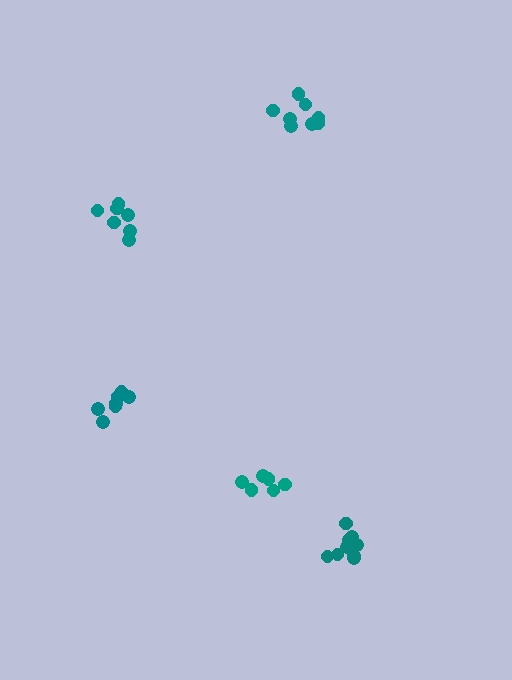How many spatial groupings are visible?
There are 5 spatial groupings.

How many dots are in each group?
Group 1: 7 dots, Group 2: 6 dots, Group 3: 9 dots, Group 4: 8 dots, Group 5: 7 dots (37 total).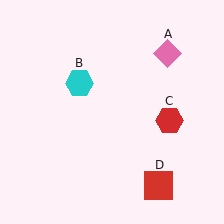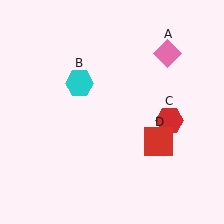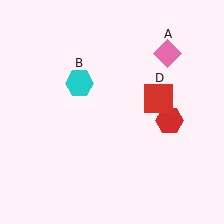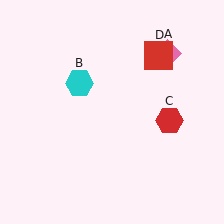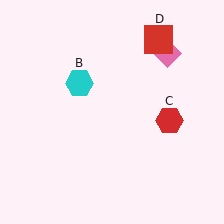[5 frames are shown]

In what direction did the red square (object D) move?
The red square (object D) moved up.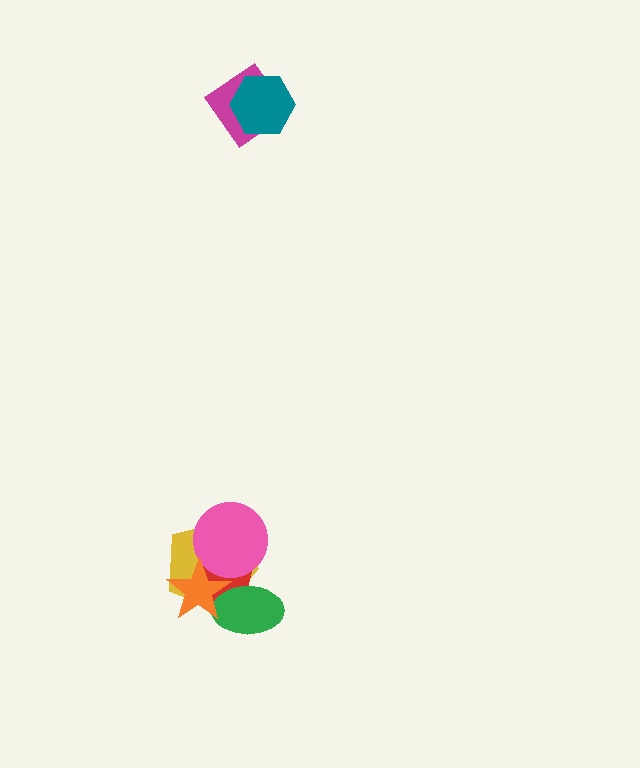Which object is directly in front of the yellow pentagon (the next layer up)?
The red square is directly in front of the yellow pentagon.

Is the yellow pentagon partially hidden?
Yes, it is partially covered by another shape.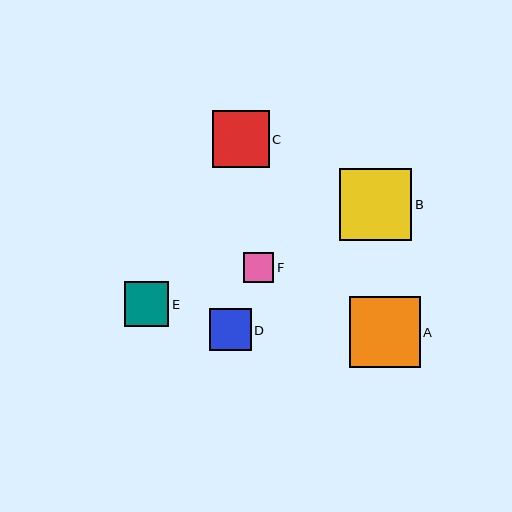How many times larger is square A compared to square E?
Square A is approximately 1.6 times the size of square E.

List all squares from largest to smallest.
From largest to smallest: B, A, C, E, D, F.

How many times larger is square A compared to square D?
Square A is approximately 1.7 times the size of square D.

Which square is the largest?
Square B is the largest with a size of approximately 73 pixels.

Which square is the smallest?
Square F is the smallest with a size of approximately 30 pixels.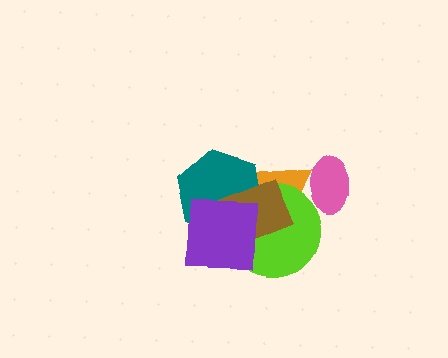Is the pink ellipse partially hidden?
No, no other shape covers it.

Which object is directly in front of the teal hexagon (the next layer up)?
The brown rectangle is directly in front of the teal hexagon.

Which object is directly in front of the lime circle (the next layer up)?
The teal hexagon is directly in front of the lime circle.